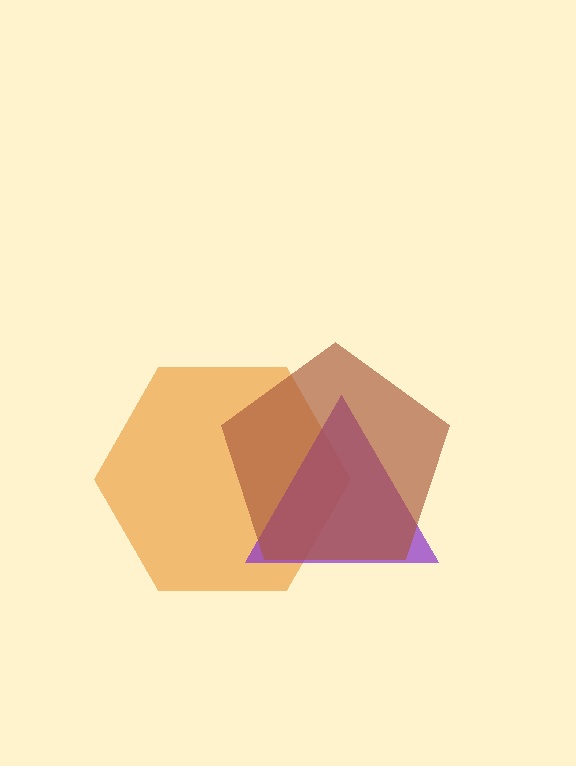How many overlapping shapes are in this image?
There are 3 overlapping shapes in the image.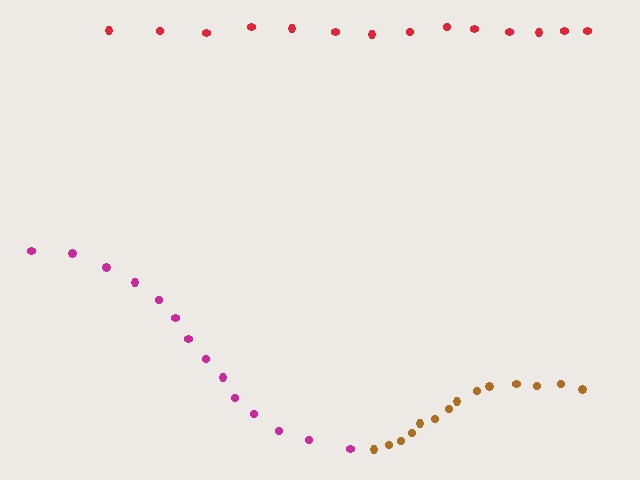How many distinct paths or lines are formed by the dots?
There are 3 distinct paths.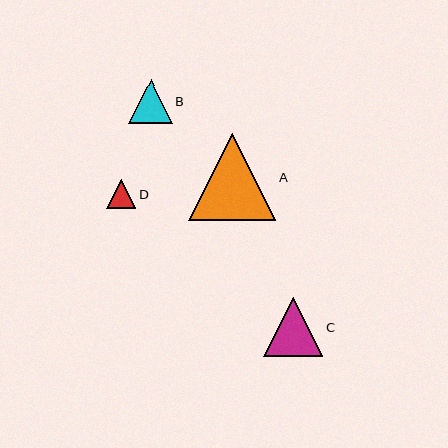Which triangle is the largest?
Triangle A is the largest with a size of approximately 87 pixels.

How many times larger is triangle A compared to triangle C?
Triangle A is approximately 1.5 times the size of triangle C.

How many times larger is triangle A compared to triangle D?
Triangle A is approximately 3.0 times the size of triangle D.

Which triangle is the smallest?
Triangle D is the smallest with a size of approximately 29 pixels.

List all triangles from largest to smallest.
From largest to smallest: A, C, B, D.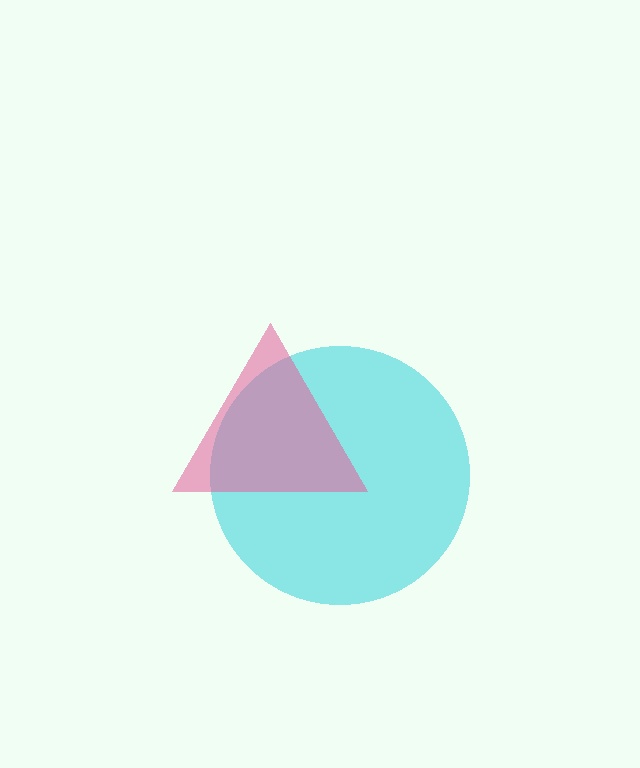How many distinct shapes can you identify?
There are 2 distinct shapes: a cyan circle, a pink triangle.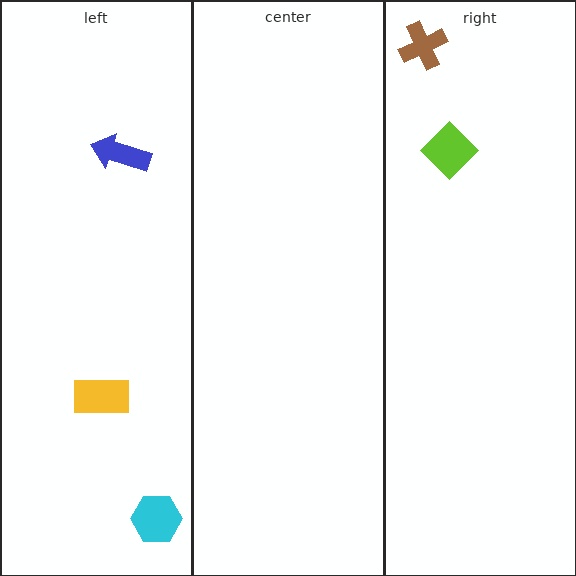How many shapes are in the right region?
2.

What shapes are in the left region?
The blue arrow, the yellow rectangle, the cyan hexagon.